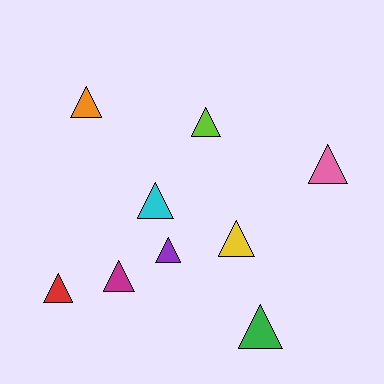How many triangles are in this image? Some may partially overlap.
There are 9 triangles.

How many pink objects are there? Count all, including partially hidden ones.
There is 1 pink object.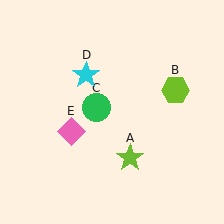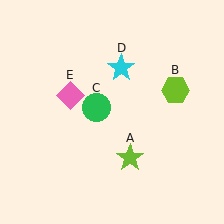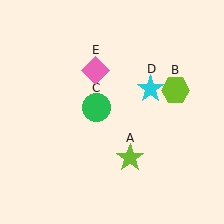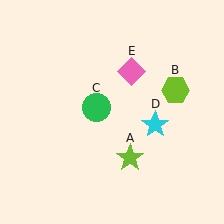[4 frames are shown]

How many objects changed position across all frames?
2 objects changed position: cyan star (object D), pink diamond (object E).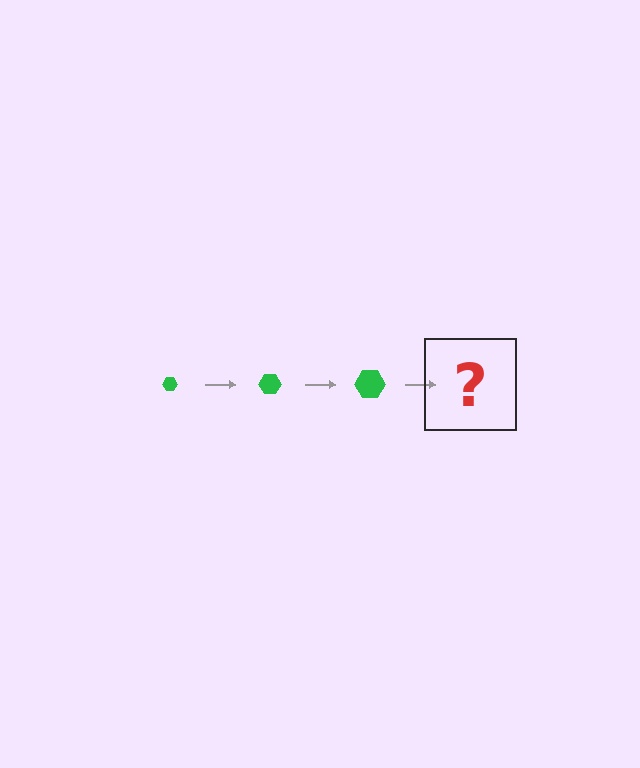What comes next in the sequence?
The next element should be a green hexagon, larger than the previous one.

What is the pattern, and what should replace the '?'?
The pattern is that the hexagon gets progressively larger each step. The '?' should be a green hexagon, larger than the previous one.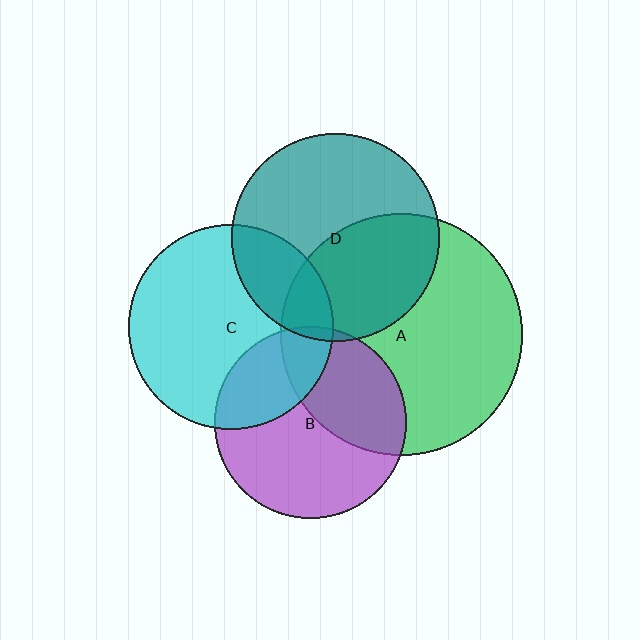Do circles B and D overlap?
Yes.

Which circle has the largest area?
Circle A (green).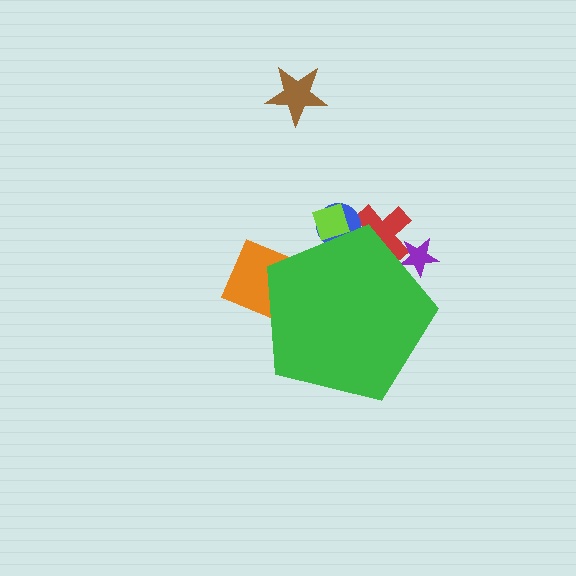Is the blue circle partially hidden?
Yes, the blue circle is partially hidden behind the green pentagon.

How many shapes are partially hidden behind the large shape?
5 shapes are partially hidden.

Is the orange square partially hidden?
Yes, the orange square is partially hidden behind the green pentagon.